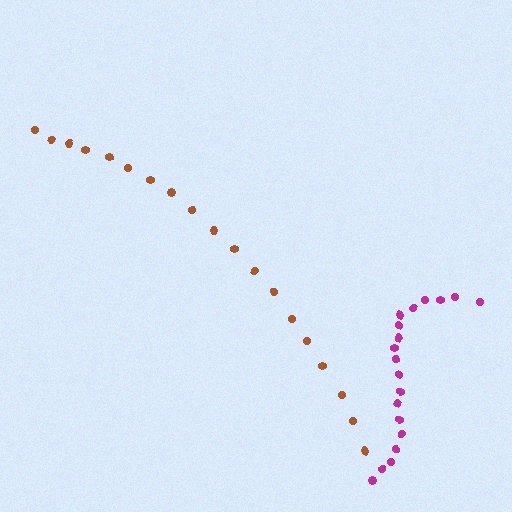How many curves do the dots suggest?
There are 2 distinct paths.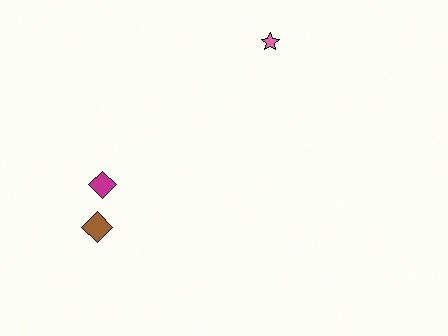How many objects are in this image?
There are 3 objects.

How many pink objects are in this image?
There is 1 pink object.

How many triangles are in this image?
There are no triangles.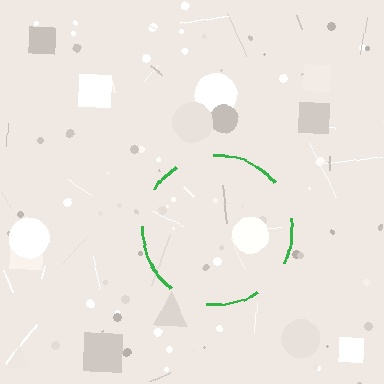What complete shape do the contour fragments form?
The contour fragments form a circle.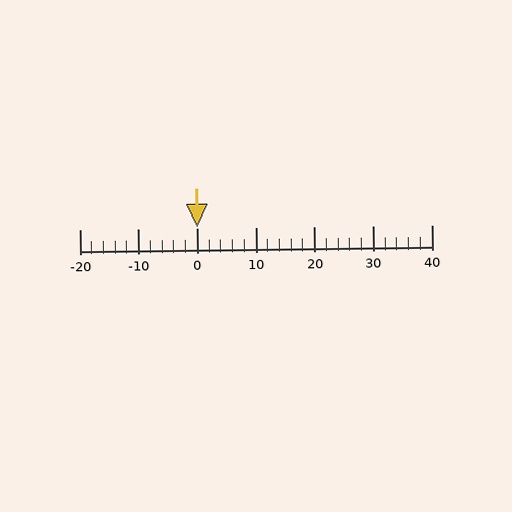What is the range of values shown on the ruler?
The ruler shows values from -20 to 40.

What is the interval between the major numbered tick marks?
The major tick marks are spaced 10 units apart.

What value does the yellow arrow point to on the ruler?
The yellow arrow points to approximately 0.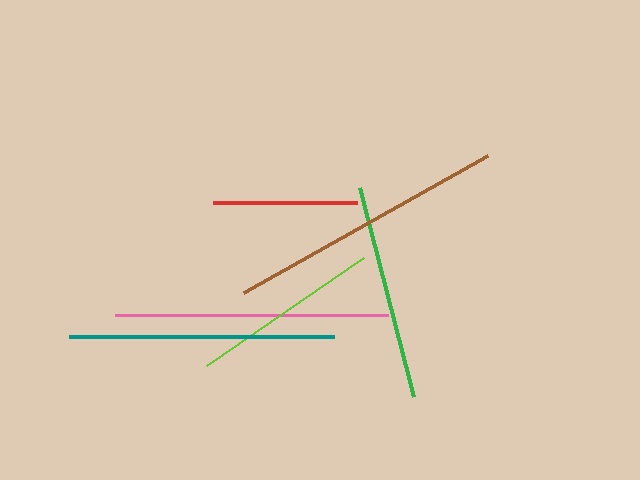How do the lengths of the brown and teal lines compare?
The brown and teal lines are approximately the same length.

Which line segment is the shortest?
The red line is the shortest at approximately 144 pixels.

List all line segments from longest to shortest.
From longest to shortest: brown, pink, teal, green, lime, red.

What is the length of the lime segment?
The lime segment is approximately 191 pixels long.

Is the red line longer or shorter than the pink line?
The pink line is longer than the red line.